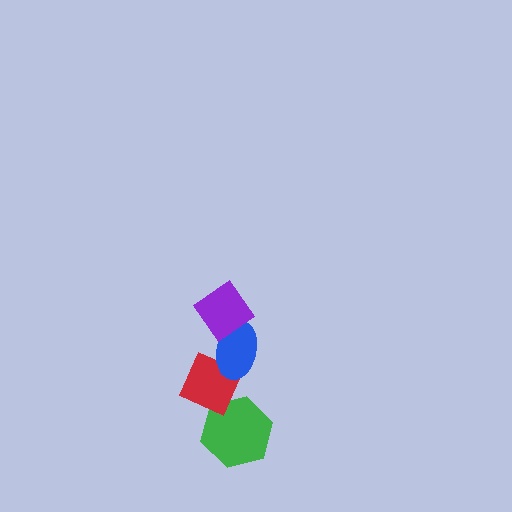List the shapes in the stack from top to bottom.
From top to bottom: the purple diamond, the blue ellipse, the red diamond, the green hexagon.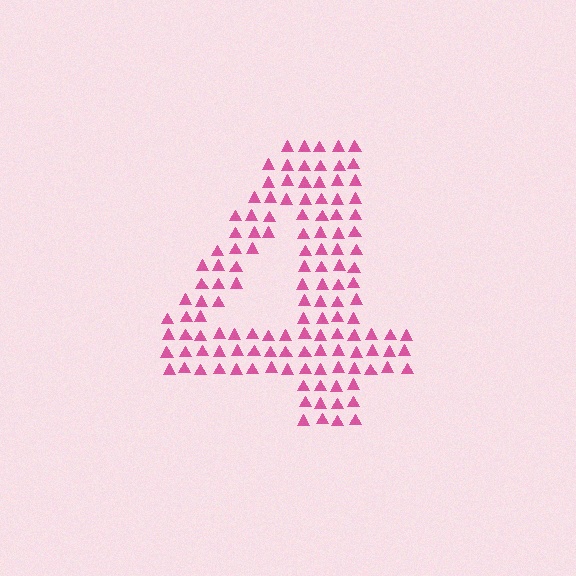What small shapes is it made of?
It is made of small triangles.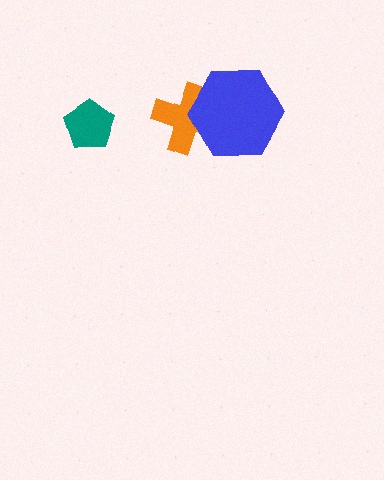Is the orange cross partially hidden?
Yes, it is partially covered by another shape.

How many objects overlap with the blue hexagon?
1 object overlaps with the blue hexagon.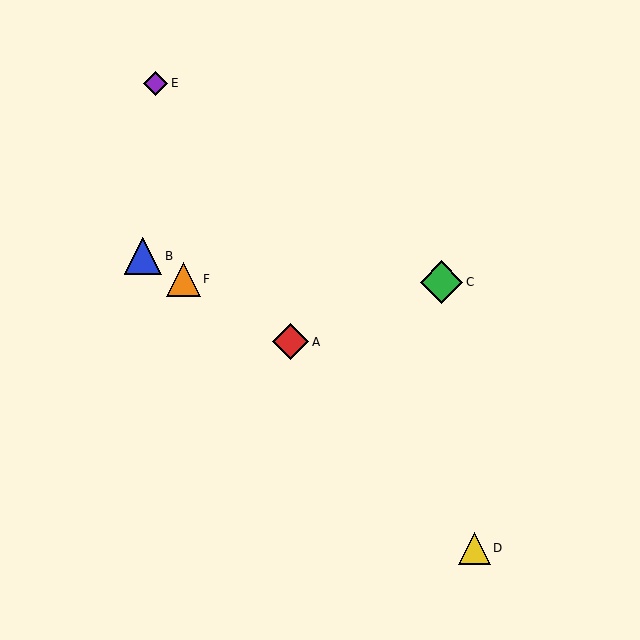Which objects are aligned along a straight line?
Objects A, B, F are aligned along a straight line.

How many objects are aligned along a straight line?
3 objects (A, B, F) are aligned along a straight line.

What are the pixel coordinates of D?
Object D is at (474, 548).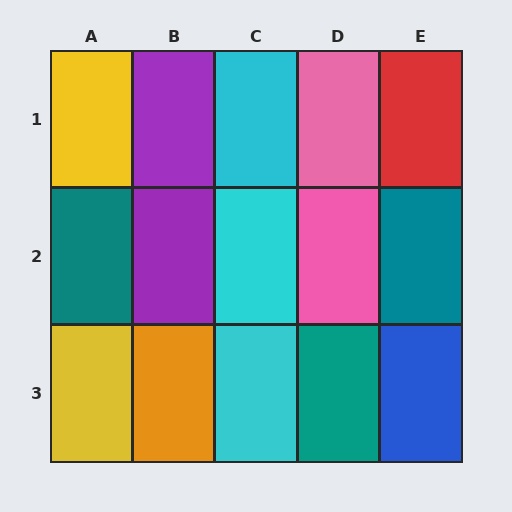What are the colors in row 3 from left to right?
Yellow, orange, cyan, teal, blue.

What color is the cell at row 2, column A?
Teal.